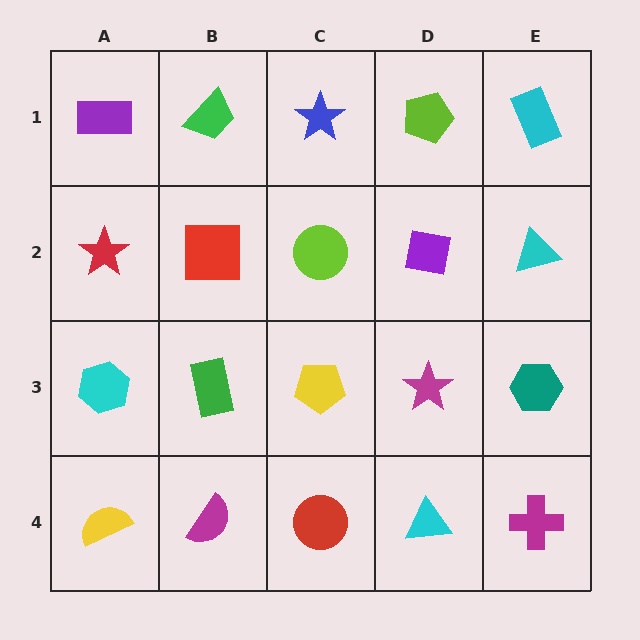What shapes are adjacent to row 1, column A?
A red star (row 2, column A), a green trapezoid (row 1, column B).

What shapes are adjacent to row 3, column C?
A lime circle (row 2, column C), a red circle (row 4, column C), a green rectangle (row 3, column B), a magenta star (row 3, column D).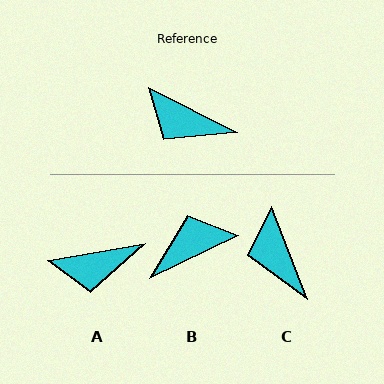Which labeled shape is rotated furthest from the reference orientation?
B, about 127 degrees away.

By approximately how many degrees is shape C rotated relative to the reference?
Approximately 42 degrees clockwise.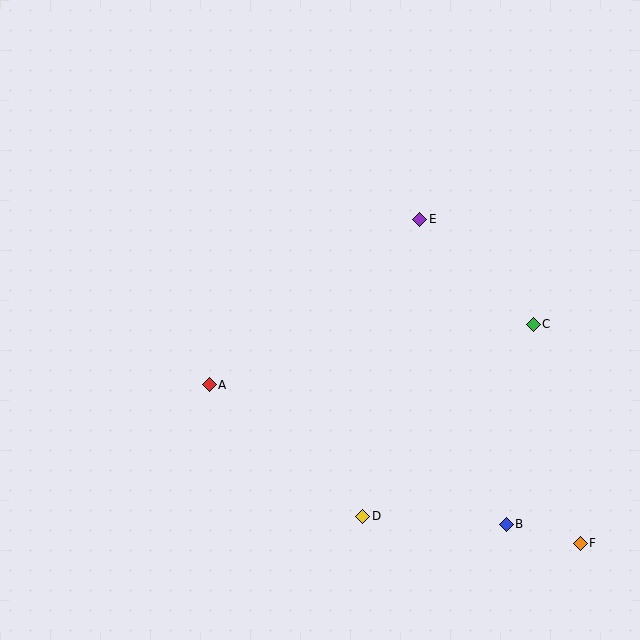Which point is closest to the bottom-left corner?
Point A is closest to the bottom-left corner.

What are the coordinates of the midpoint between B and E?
The midpoint between B and E is at (463, 372).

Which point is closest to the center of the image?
Point A at (209, 385) is closest to the center.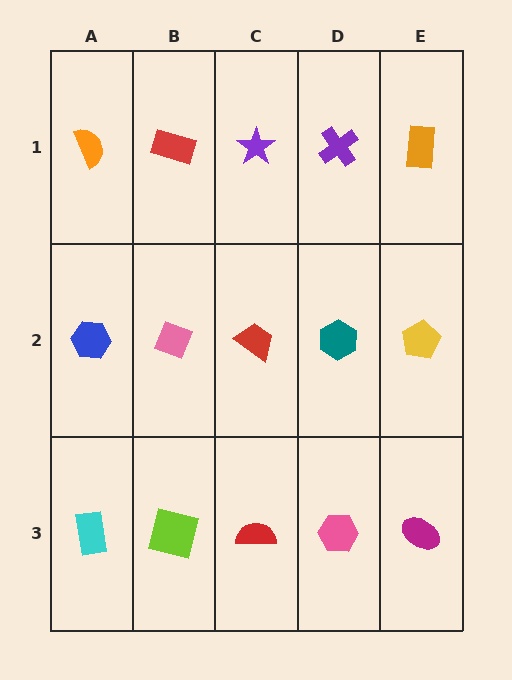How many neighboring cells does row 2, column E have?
3.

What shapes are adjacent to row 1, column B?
A pink diamond (row 2, column B), an orange semicircle (row 1, column A), a purple star (row 1, column C).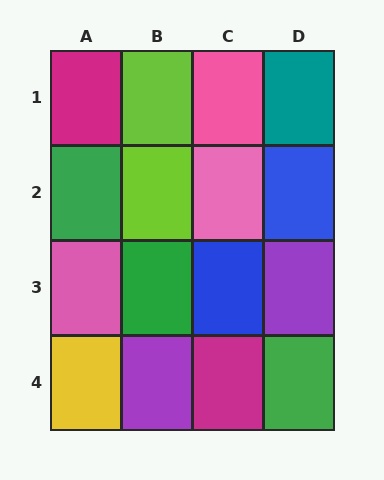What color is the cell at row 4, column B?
Purple.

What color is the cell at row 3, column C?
Blue.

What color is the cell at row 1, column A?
Magenta.